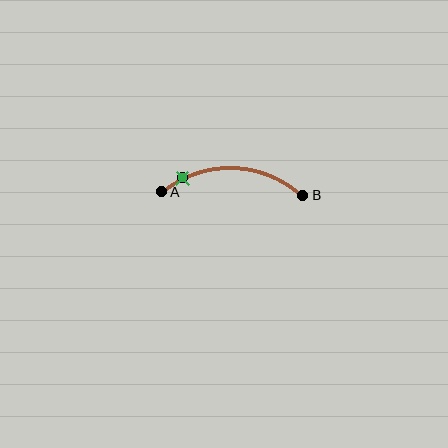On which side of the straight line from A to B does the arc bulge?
The arc bulges above the straight line connecting A and B.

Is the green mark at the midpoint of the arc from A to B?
No. The green mark lies on the arc but is closer to endpoint A. The arc midpoint would be at the point on the curve equidistant along the arc from both A and B.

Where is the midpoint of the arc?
The arc midpoint is the point on the curve farthest from the straight line joining A and B. It sits above that line.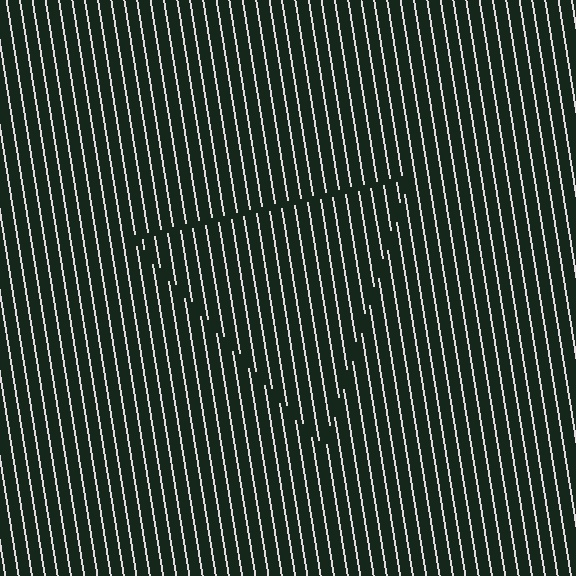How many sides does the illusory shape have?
3 sides — the line-ends trace a triangle.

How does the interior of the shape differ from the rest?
The interior of the shape contains the same grating, shifted by half a period — the contour is defined by the phase discontinuity where line-ends from the inner and outer gratings abut.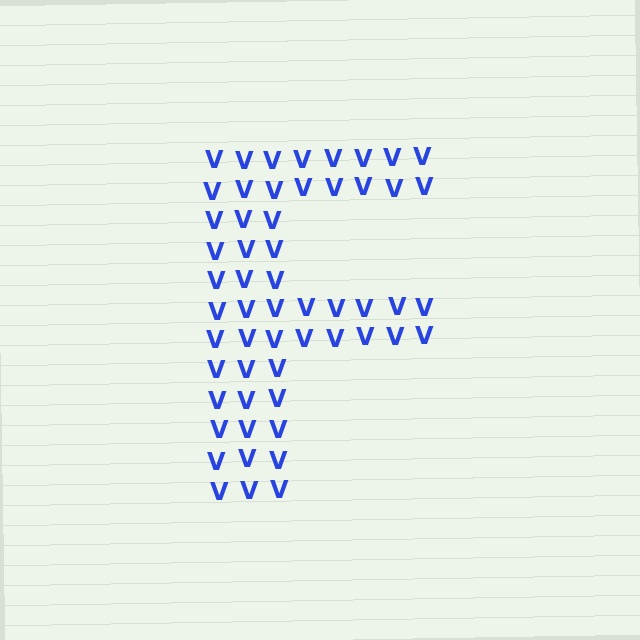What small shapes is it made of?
It is made of small letter V's.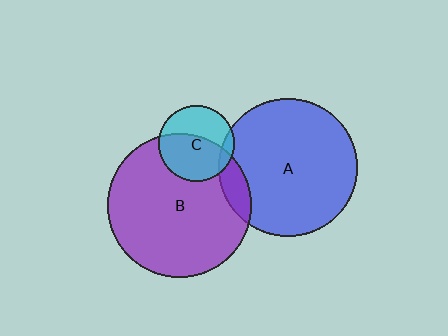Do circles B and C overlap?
Yes.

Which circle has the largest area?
Circle B (purple).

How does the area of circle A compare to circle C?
Approximately 3.3 times.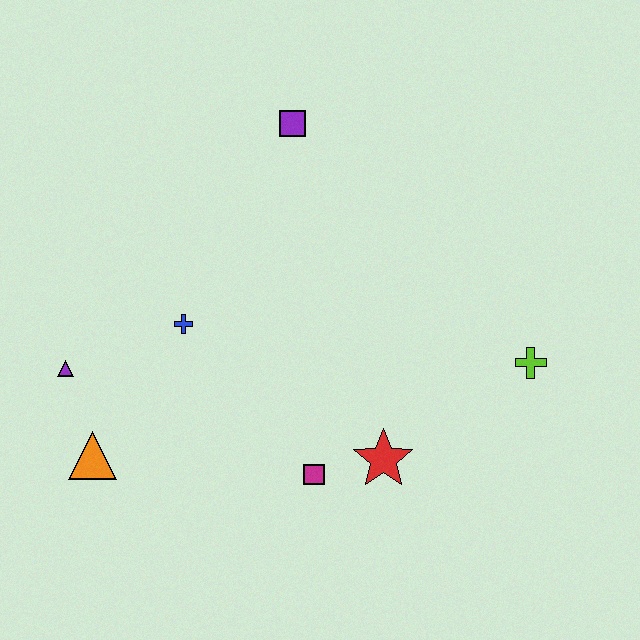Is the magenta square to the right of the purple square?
Yes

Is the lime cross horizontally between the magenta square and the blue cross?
No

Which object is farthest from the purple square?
The orange triangle is farthest from the purple square.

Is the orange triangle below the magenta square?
No